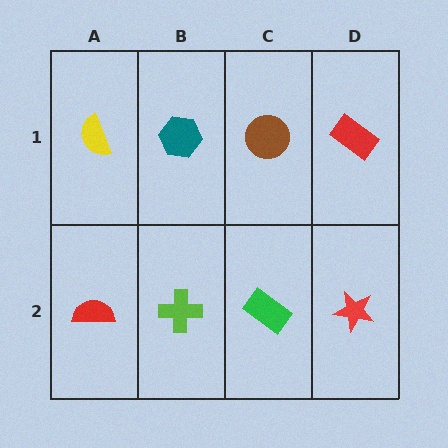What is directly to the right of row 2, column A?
A lime cross.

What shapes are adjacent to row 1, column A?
A red semicircle (row 2, column A), a teal hexagon (row 1, column B).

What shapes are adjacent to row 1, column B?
A lime cross (row 2, column B), a yellow semicircle (row 1, column A), a brown circle (row 1, column C).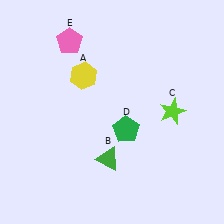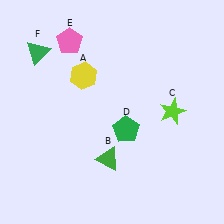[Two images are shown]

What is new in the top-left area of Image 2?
A green triangle (F) was added in the top-left area of Image 2.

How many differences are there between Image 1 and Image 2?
There is 1 difference between the two images.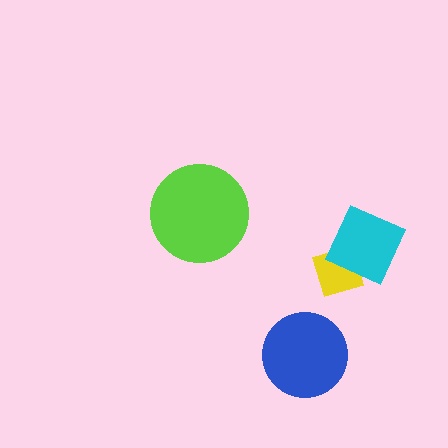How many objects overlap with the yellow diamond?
1 object overlaps with the yellow diamond.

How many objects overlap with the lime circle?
0 objects overlap with the lime circle.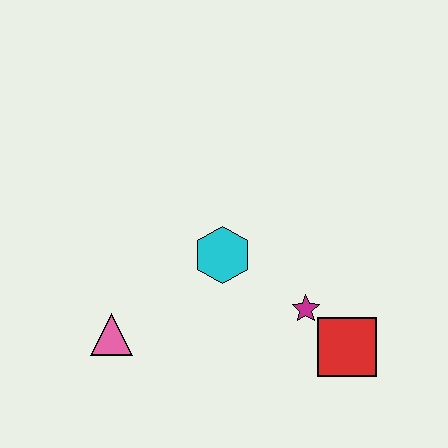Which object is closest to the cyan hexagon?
The magenta star is closest to the cyan hexagon.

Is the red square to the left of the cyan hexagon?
No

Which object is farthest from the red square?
The pink triangle is farthest from the red square.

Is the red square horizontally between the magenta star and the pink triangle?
No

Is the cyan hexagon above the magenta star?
Yes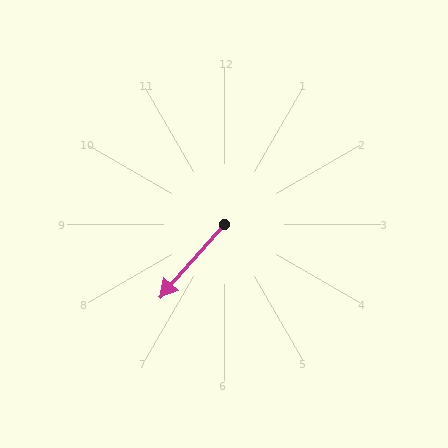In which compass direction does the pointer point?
Southwest.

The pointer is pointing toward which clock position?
Roughly 7 o'clock.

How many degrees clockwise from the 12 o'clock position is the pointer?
Approximately 221 degrees.